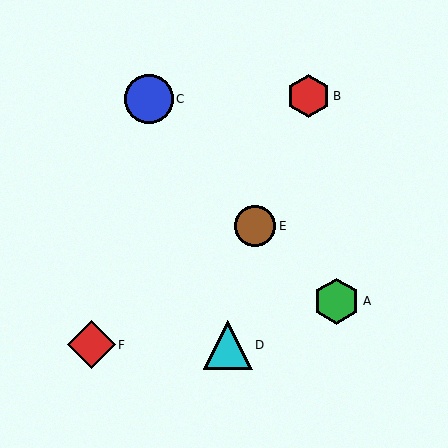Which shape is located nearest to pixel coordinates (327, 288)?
The green hexagon (labeled A) at (337, 301) is nearest to that location.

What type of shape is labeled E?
Shape E is a brown circle.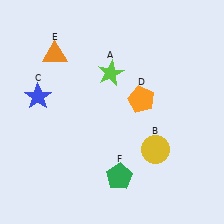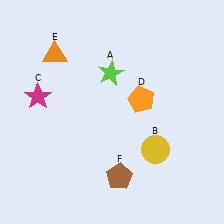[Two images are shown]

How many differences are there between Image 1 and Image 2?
There are 2 differences between the two images.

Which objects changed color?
C changed from blue to magenta. F changed from green to brown.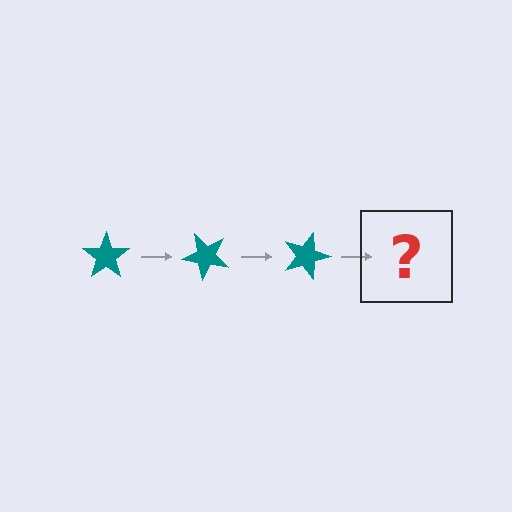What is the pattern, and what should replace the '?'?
The pattern is that the star rotates 45 degrees each step. The '?' should be a teal star rotated 135 degrees.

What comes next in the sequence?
The next element should be a teal star rotated 135 degrees.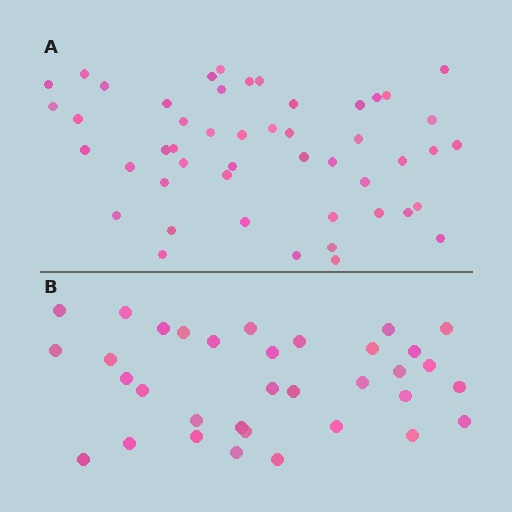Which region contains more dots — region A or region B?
Region A (the top region) has more dots.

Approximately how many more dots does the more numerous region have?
Region A has approximately 15 more dots than region B.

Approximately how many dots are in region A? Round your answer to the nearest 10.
About 50 dots. (The exact count is 49, which rounds to 50.)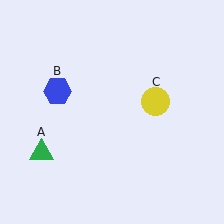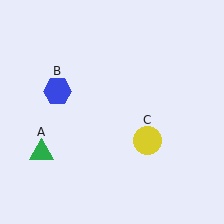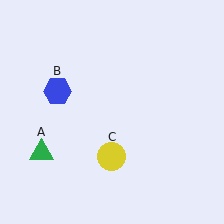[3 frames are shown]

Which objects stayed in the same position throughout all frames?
Green triangle (object A) and blue hexagon (object B) remained stationary.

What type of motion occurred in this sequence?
The yellow circle (object C) rotated clockwise around the center of the scene.